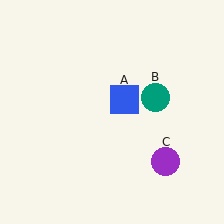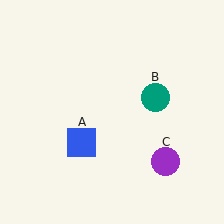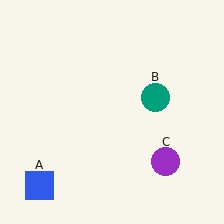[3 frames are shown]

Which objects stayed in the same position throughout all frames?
Teal circle (object B) and purple circle (object C) remained stationary.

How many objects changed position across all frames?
1 object changed position: blue square (object A).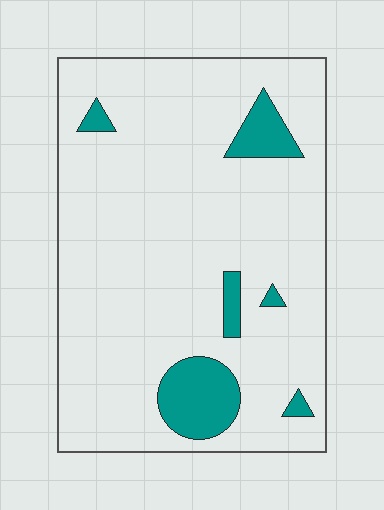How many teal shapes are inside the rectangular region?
6.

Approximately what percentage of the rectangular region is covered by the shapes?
Approximately 10%.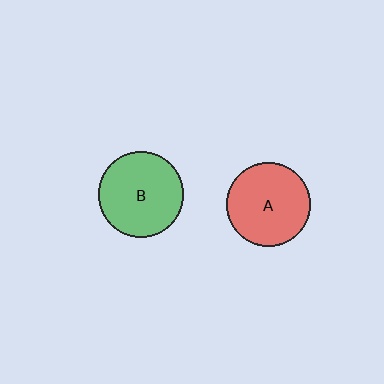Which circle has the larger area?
Circle B (green).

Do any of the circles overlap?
No, none of the circles overlap.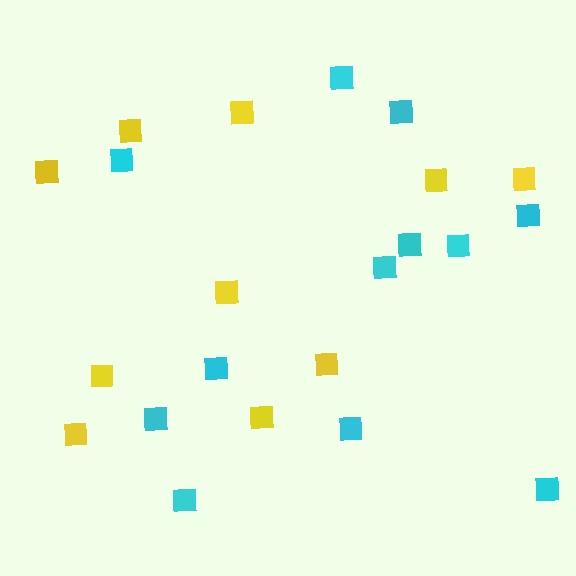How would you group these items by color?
There are 2 groups: one group of yellow squares (10) and one group of cyan squares (12).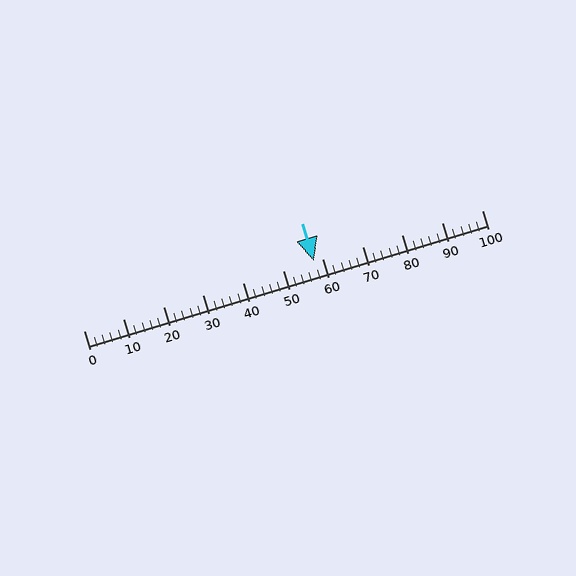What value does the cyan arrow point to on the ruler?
The cyan arrow points to approximately 58.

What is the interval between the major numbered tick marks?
The major tick marks are spaced 10 units apart.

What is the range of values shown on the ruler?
The ruler shows values from 0 to 100.